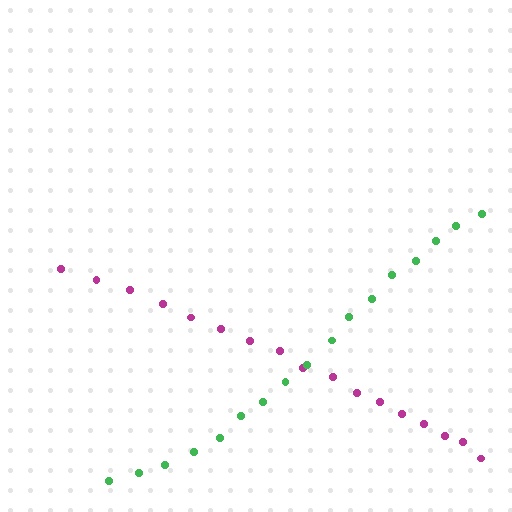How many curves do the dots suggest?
There are 2 distinct paths.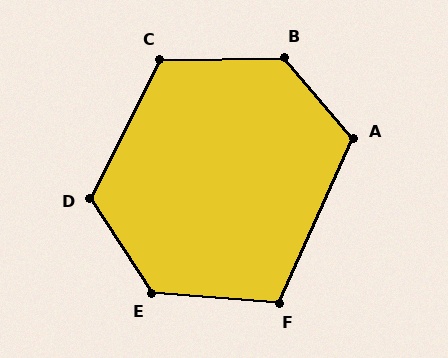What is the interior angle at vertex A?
Approximately 115 degrees (obtuse).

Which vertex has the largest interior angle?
B, at approximately 130 degrees.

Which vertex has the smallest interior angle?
F, at approximately 110 degrees.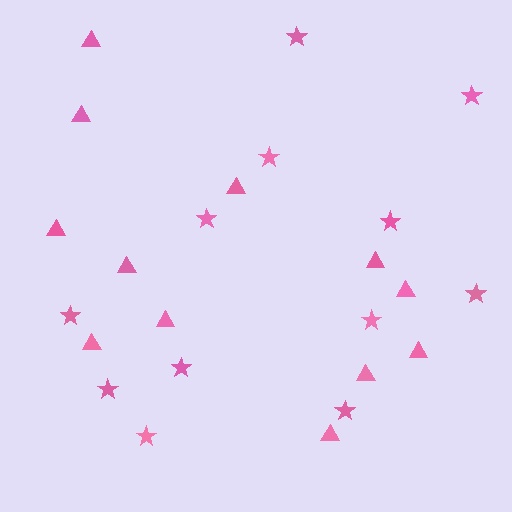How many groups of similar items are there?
There are 2 groups: one group of triangles (12) and one group of stars (12).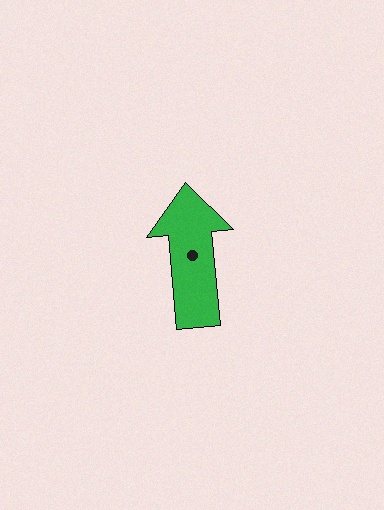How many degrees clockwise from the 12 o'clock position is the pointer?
Approximately 355 degrees.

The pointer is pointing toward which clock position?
Roughly 12 o'clock.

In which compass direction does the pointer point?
North.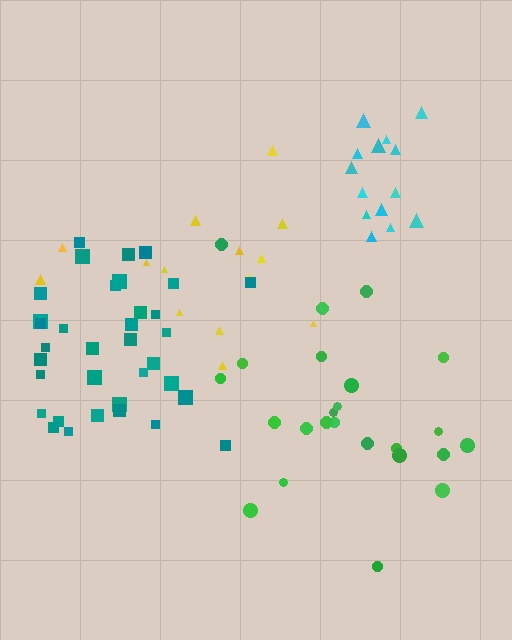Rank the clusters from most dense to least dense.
cyan, teal, green, yellow.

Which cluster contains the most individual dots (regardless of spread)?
Teal (35).